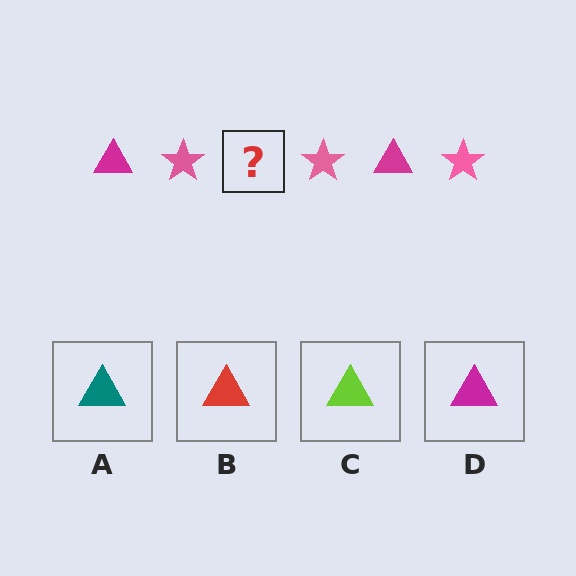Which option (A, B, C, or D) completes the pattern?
D.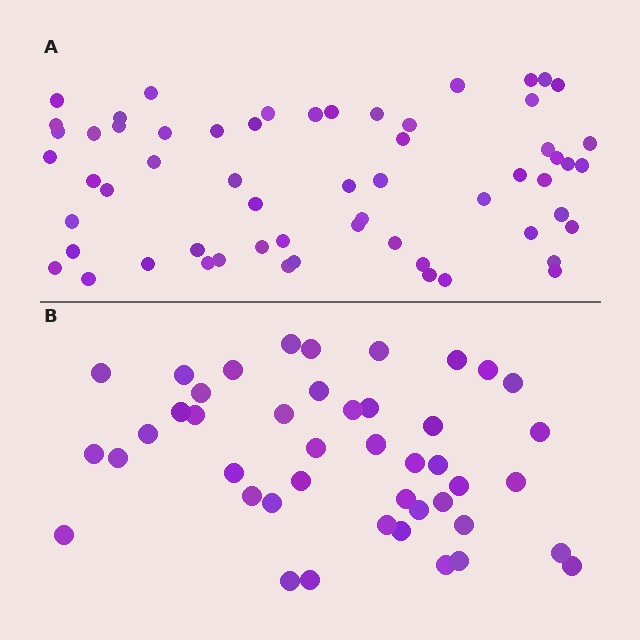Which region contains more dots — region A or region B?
Region A (the top region) has more dots.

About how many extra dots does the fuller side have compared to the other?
Region A has approximately 15 more dots than region B.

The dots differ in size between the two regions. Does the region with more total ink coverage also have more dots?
No. Region B has more total ink coverage because its dots are larger, but region A actually contains more individual dots. Total area can be misleading — the number of items is what matters here.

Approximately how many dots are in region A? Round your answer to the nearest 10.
About 60 dots.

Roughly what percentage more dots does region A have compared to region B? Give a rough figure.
About 35% more.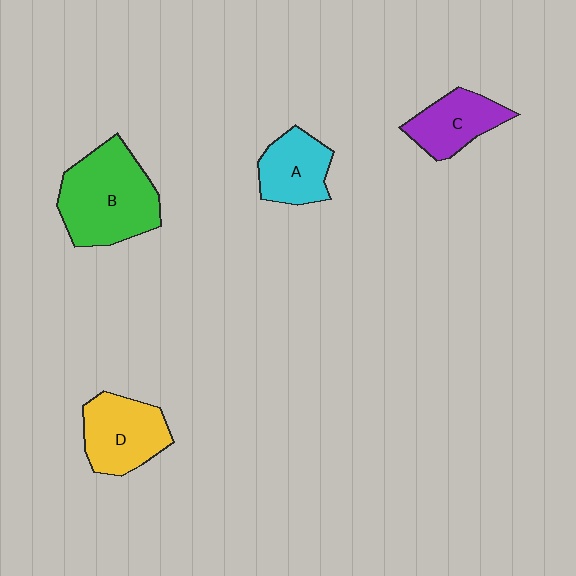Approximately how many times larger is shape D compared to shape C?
Approximately 1.3 times.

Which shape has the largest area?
Shape B (green).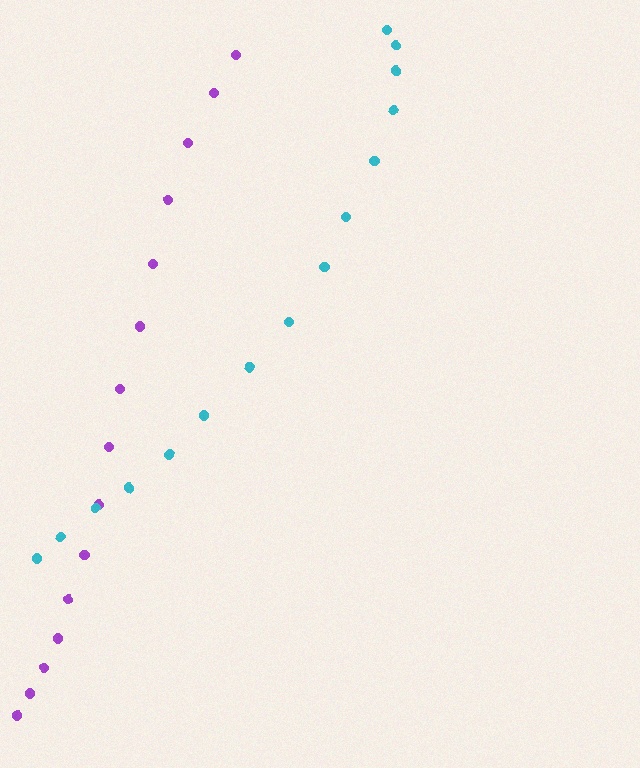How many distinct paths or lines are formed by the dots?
There are 2 distinct paths.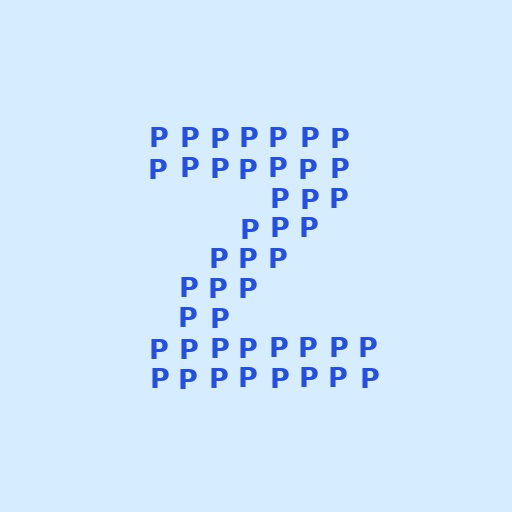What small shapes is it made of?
It is made of small letter P's.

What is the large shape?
The large shape is the letter Z.